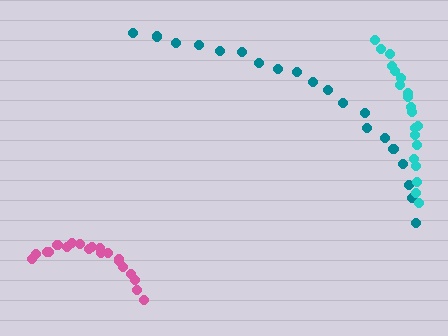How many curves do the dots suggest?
There are 3 distinct paths.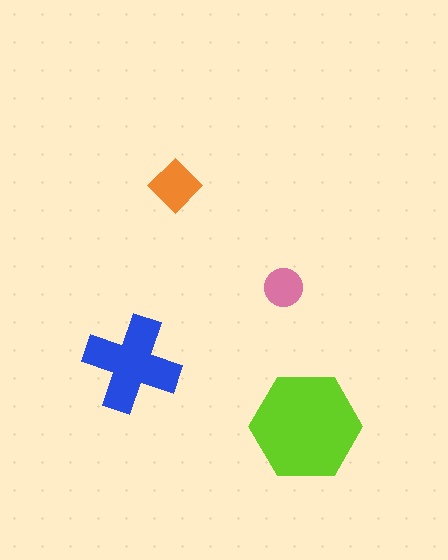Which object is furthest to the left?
The blue cross is leftmost.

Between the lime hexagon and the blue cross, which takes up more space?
The lime hexagon.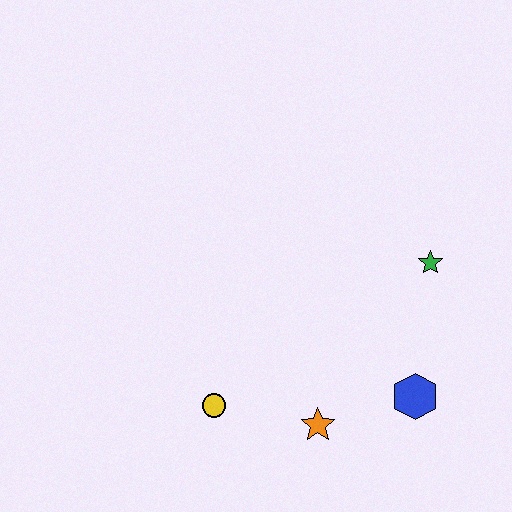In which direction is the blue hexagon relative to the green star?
The blue hexagon is below the green star.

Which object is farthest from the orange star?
The green star is farthest from the orange star.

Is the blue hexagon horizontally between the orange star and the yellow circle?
No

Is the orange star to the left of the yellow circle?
No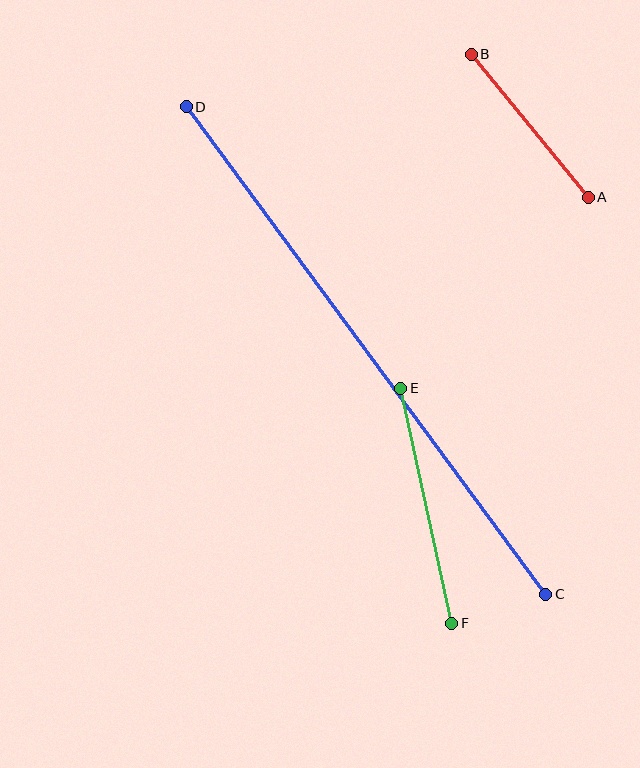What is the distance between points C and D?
The distance is approximately 606 pixels.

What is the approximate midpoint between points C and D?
The midpoint is at approximately (366, 351) pixels.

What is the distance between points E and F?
The distance is approximately 240 pixels.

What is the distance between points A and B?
The distance is approximately 185 pixels.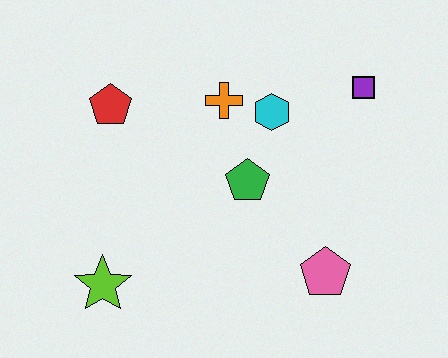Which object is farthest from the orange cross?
The lime star is farthest from the orange cross.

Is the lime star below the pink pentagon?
Yes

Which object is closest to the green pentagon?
The cyan hexagon is closest to the green pentagon.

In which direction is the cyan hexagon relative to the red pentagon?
The cyan hexagon is to the right of the red pentagon.